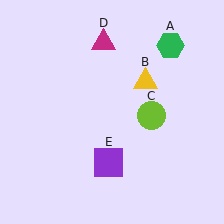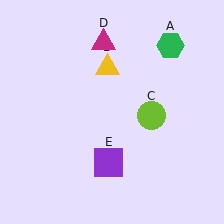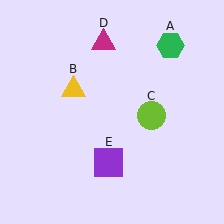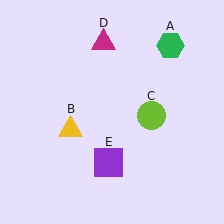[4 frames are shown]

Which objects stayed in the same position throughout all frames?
Green hexagon (object A) and lime circle (object C) and magenta triangle (object D) and purple square (object E) remained stationary.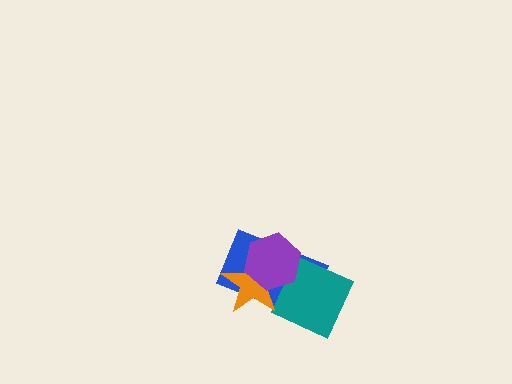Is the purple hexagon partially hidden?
No, no other shape covers it.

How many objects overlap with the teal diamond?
3 objects overlap with the teal diamond.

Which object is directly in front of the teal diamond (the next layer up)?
The orange star is directly in front of the teal diamond.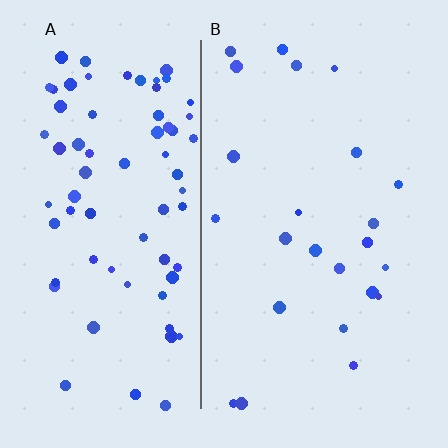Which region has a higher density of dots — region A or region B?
A (the left).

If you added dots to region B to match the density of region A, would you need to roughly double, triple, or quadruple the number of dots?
Approximately triple.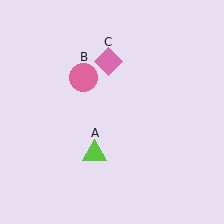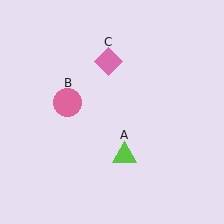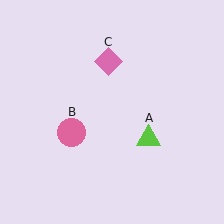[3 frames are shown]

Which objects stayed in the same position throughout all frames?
Pink diamond (object C) remained stationary.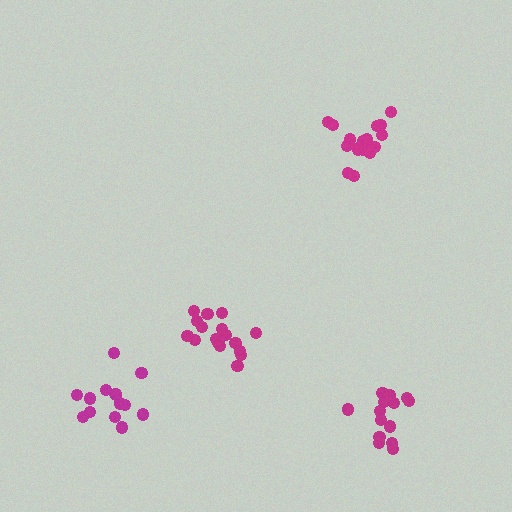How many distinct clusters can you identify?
There are 4 distinct clusters.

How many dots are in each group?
Group 1: 18 dots, Group 2: 19 dots, Group 3: 14 dots, Group 4: 16 dots (67 total).